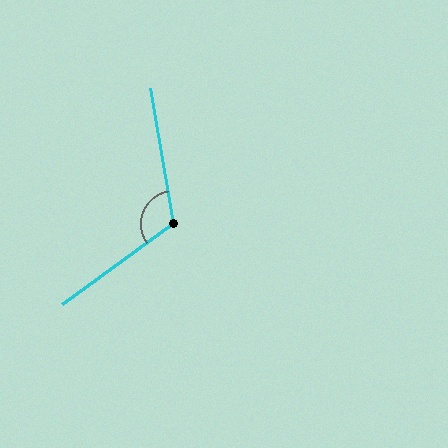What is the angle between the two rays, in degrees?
Approximately 116 degrees.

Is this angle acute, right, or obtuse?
It is obtuse.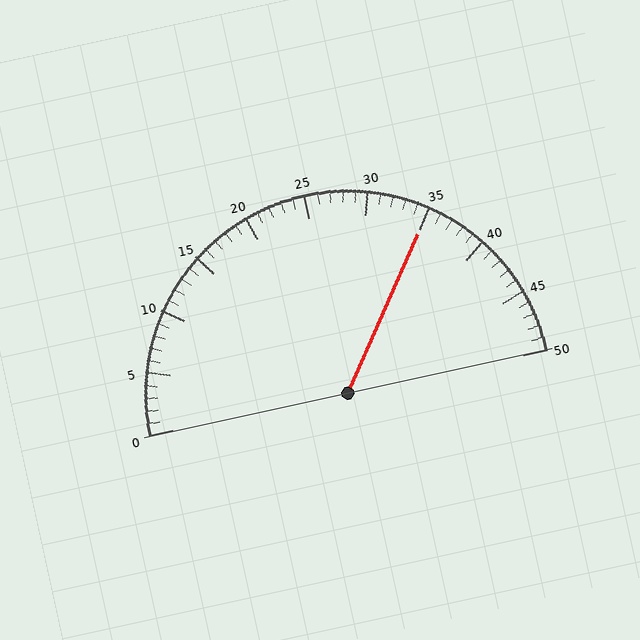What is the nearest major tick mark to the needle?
The nearest major tick mark is 35.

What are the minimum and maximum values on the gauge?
The gauge ranges from 0 to 50.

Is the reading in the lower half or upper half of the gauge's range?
The reading is in the upper half of the range (0 to 50).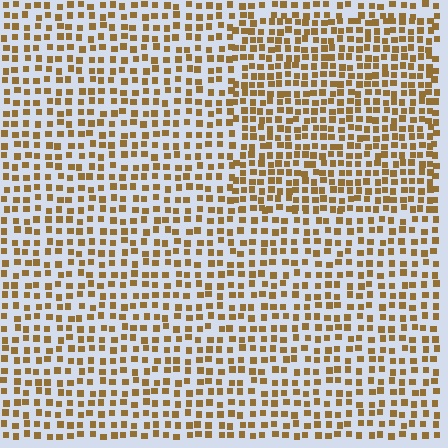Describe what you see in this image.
The image contains small brown elements arranged at two different densities. A rectangle-shaped region is visible where the elements are more densely packed than the surrounding area.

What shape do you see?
I see a rectangle.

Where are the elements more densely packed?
The elements are more densely packed inside the rectangle boundary.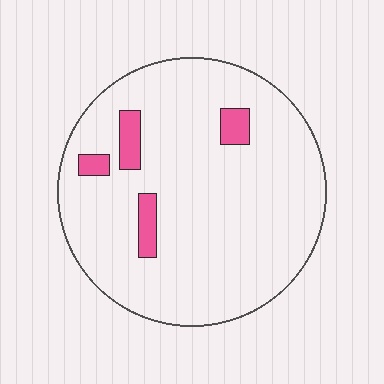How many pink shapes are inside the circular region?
4.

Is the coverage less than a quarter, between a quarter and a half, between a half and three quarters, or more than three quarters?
Less than a quarter.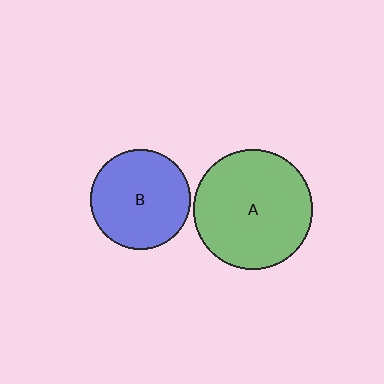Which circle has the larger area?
Circle A (green).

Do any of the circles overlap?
No, none of the circles overlap.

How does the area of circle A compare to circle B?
Approximately 1.4 times.